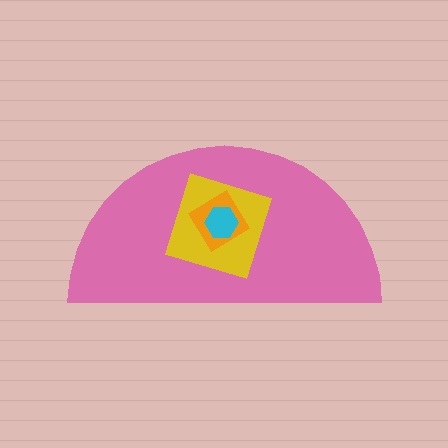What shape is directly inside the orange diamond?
The cyan hexagon.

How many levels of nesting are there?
4.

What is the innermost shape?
The cyan hexagon.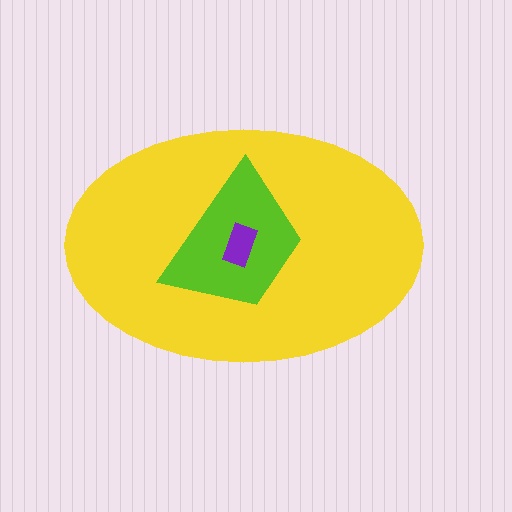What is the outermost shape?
The yellow ellipse.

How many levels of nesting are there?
3.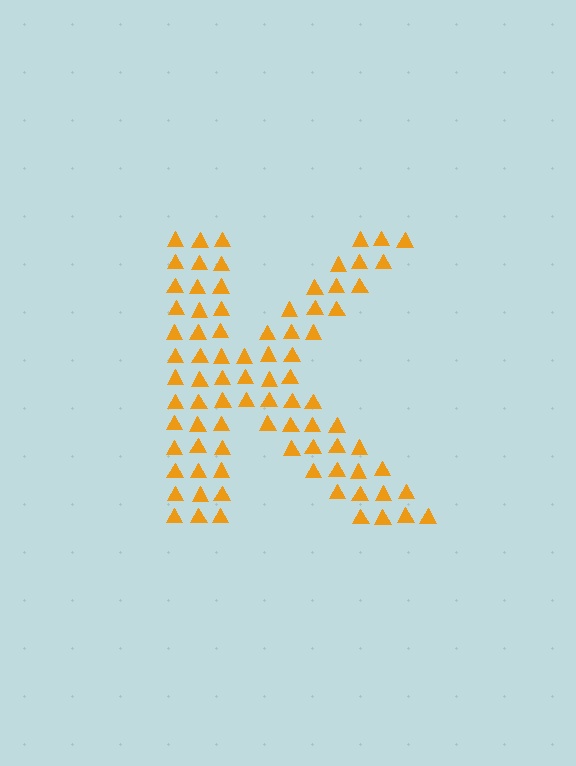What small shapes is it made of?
It is made of small triangles.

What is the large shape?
The large shape is the letter K.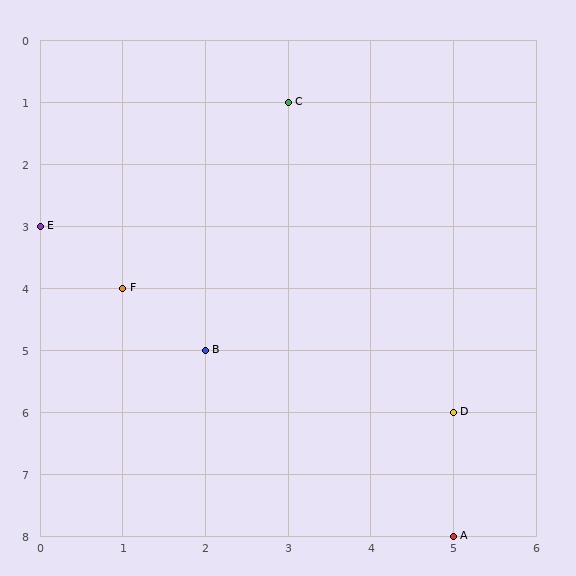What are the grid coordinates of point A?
Point A is at grid coordinates (5, 8).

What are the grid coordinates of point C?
Point C is at grid coordinates (3, 1).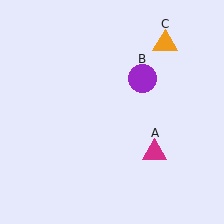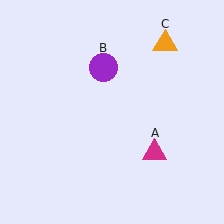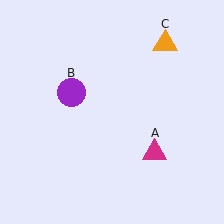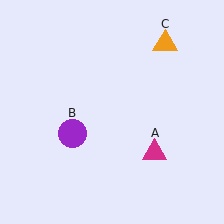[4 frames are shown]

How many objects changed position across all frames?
1 object changed position: purple circle (object B).